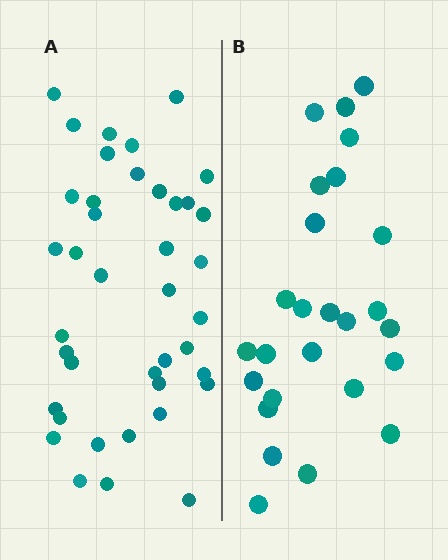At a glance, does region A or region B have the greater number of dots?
Region A (the left region) has more dots.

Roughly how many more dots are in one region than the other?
Region A has approximately 15 more dots than region B.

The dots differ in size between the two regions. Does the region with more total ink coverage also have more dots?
No. Region B has more total ink coverage because its dots are larger, but region A actually contains more individual dots. Total area can be misleading — the number of items is what matters here.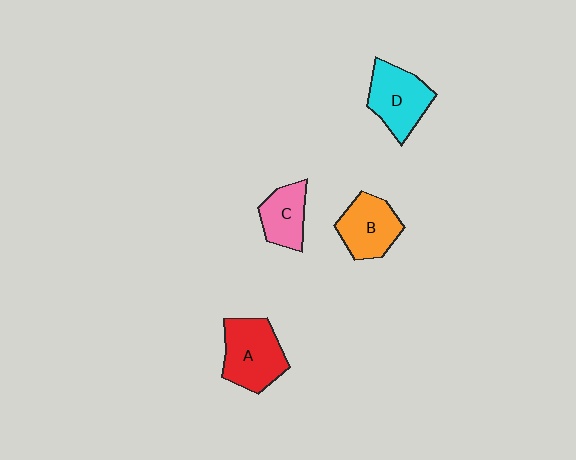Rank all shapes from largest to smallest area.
From largest to smallest: A (red), D (cyan), B (orange), C (pink).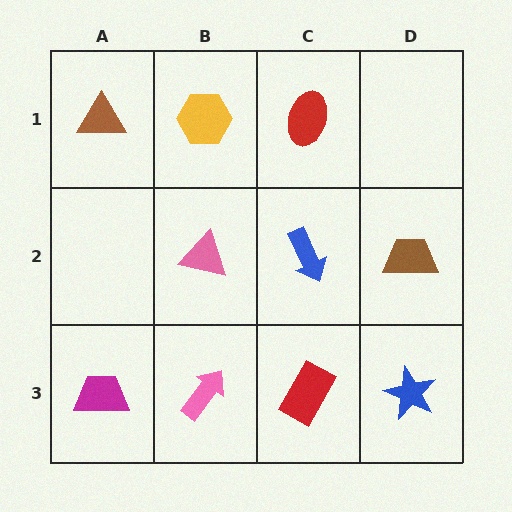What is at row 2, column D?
A brown trapezoid.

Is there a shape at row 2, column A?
No, that cell is empty.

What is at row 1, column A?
A brown triangle.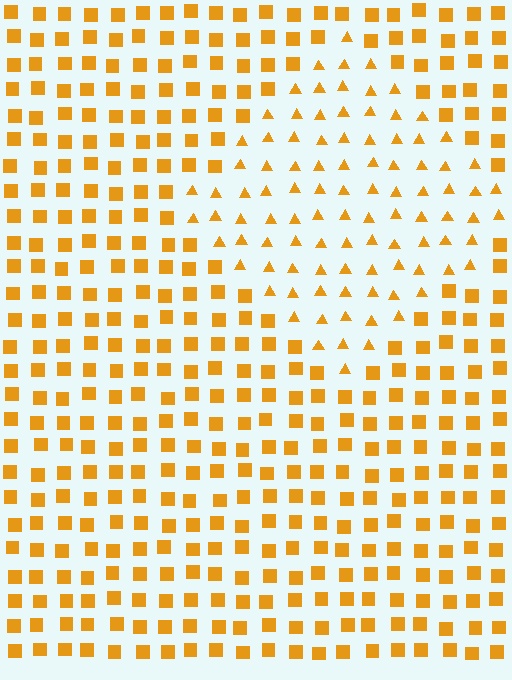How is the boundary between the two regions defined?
The boundary is defined by a change in element shape: triangles inside vs. squares outside. All elements share the same color and spacing.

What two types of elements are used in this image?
The image uses triangles inside the diamond region and squares outside it.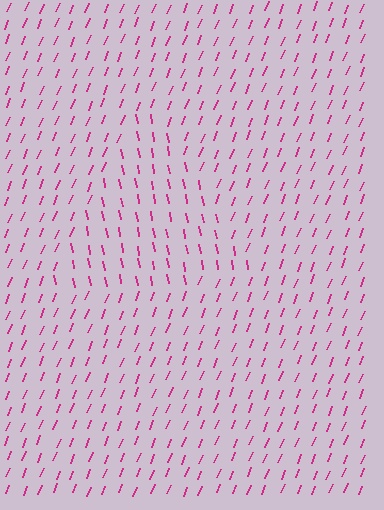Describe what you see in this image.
The image is filled with small magenta line segments. A triangle region in the image has lines oriented differently from the surrounding lines, creating a visible texture boundary.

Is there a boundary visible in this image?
Yes, there is a texture boundary formed by a change in line orientation.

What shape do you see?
I see a triangle.